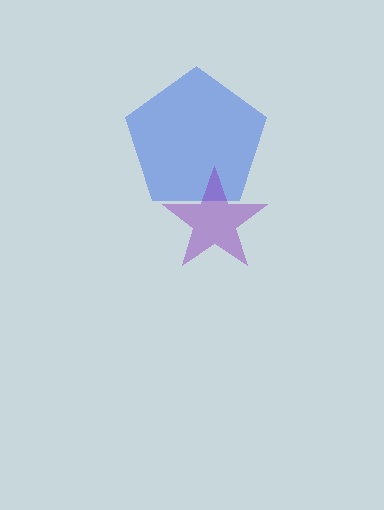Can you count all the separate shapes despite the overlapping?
Yes, there are 2 separate shapes.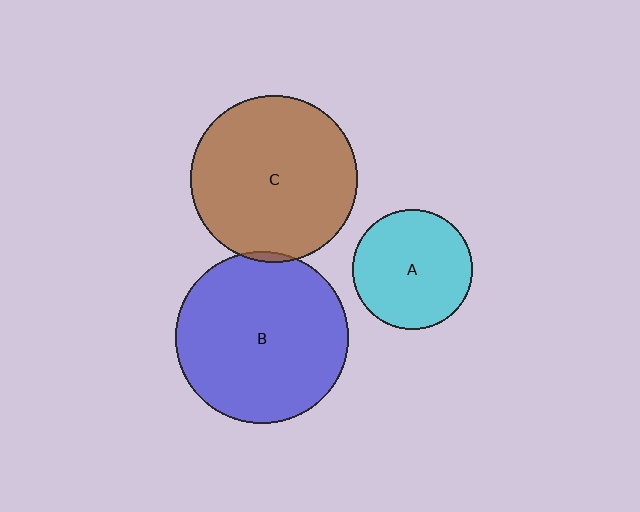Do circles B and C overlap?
Yes.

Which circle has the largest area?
Circle B (blue).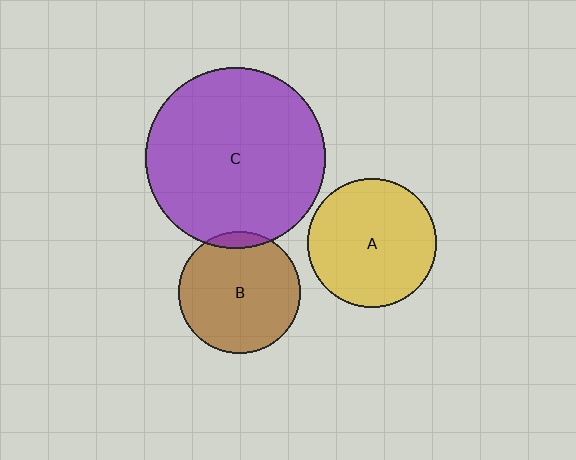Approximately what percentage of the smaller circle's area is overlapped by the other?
Approximately 5%.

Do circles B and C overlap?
Yes.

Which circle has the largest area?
Circle C (purple).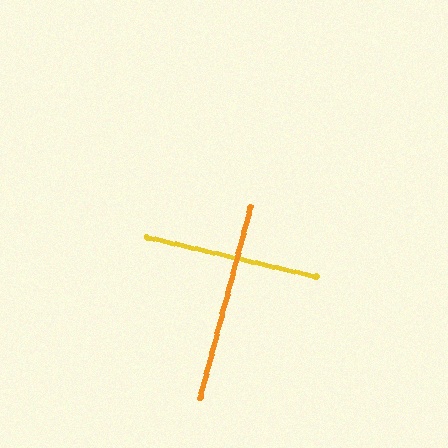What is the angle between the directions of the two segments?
Approximately 88 degrees.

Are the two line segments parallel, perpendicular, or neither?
Perpendicular — they meet at approximately 88°.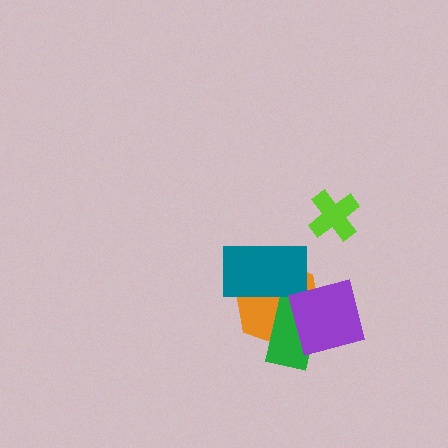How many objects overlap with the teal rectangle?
3 objects overlap with the teal rectangle.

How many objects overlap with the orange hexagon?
3 objects overlap with the orange hexagon.